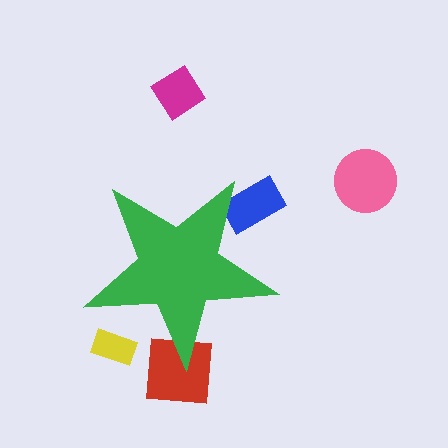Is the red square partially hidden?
Yes, the red square is partially hidden behind the green star.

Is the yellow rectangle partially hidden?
Yes, the yellow rectangle is partially hidden behind the green star.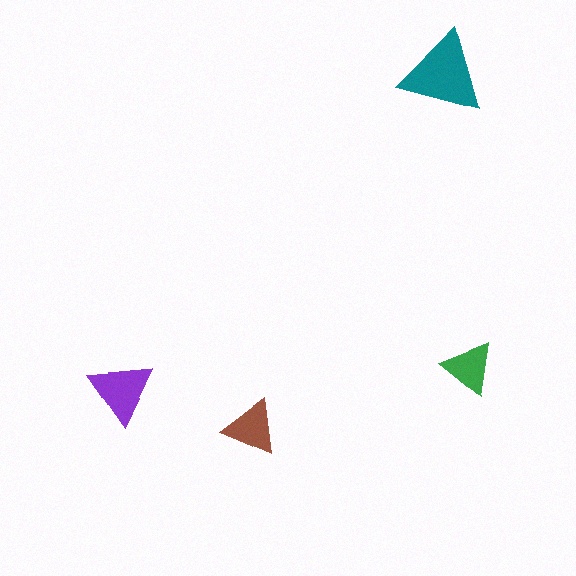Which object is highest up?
The teal triangle is topmost.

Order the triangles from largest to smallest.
the teal one, the purple one, the brown one, the green one.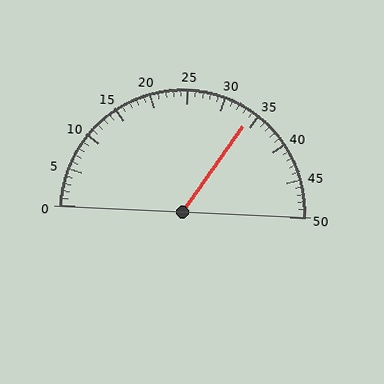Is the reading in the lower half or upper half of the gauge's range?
The reading is in the upper half of the range (0 to 50).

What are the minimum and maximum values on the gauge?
The gauge ranges from 0 to 50.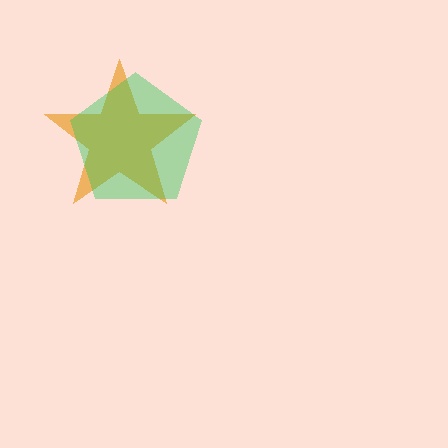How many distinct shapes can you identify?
There are 2 distinct shapes: an orange star, a green pentagon.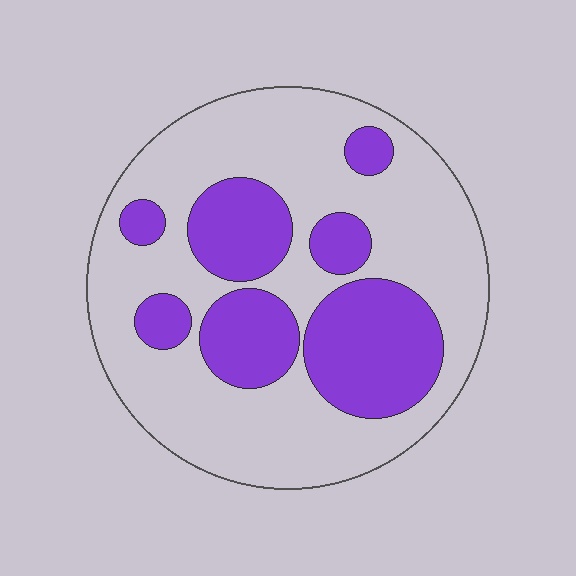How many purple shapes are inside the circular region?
7.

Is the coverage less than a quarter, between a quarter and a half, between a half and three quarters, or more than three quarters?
Between a quarter and a half.